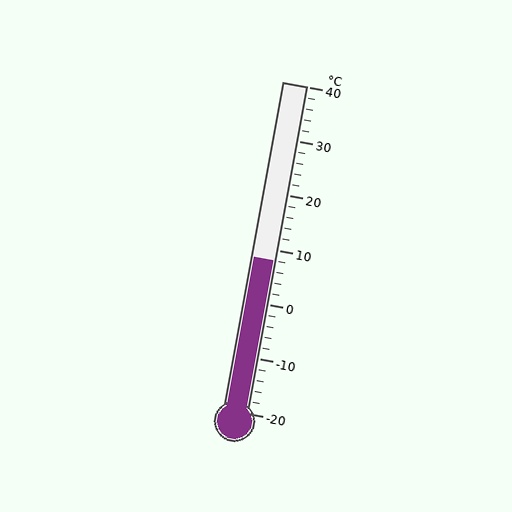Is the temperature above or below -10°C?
The temperature is above -10°C.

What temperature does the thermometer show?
The thermometer shows approximately 8°C.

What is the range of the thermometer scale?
The thermometer scale ranges from -20°C to 40°C.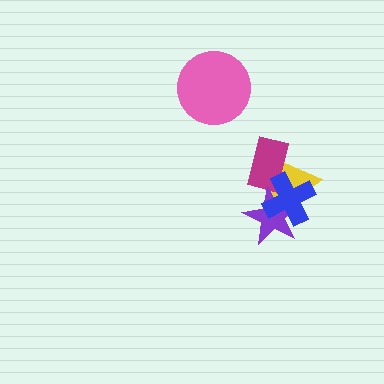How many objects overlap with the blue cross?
3 objects overlap with the blue cross.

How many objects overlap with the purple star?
2 objects overlap with the purple star.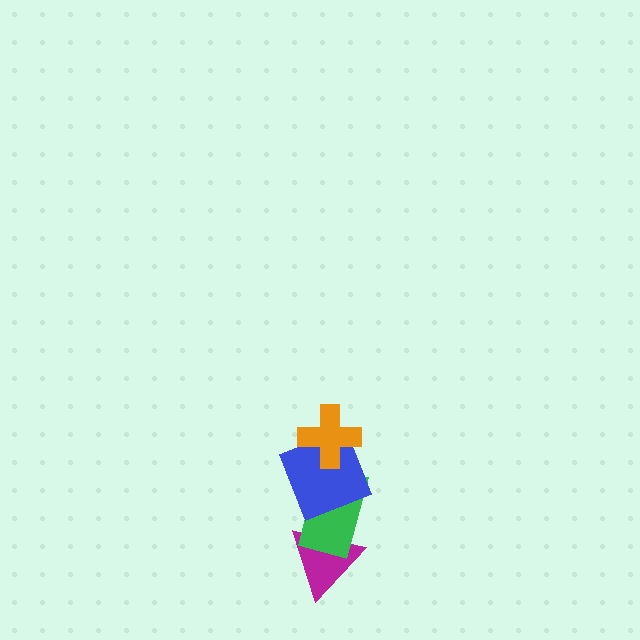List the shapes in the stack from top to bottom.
From top to bottom: the orange cross, the blue square, the green rectangle, the magenta triangle.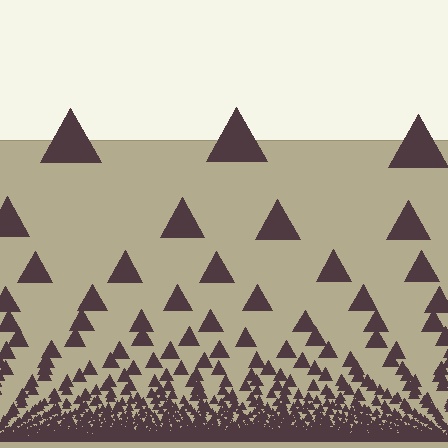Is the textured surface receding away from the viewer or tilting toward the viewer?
The surface appears to tilt toward the viewer. Texture elements get larger and sparser toward the top.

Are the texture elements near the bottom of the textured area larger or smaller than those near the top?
Smaller. The gradient is inverted — elements near the bottom are smaller and denser.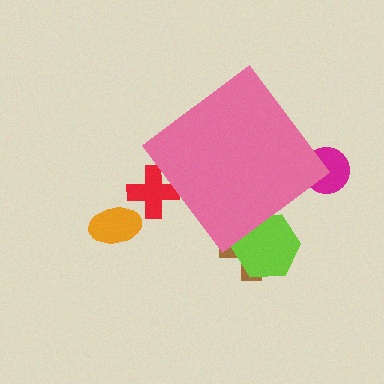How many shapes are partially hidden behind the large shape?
4 shapes are partially hidden.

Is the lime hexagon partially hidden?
Yes, the lime hexagon is partially hidden behind the pink diamond.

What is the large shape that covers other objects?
A pink diamond.